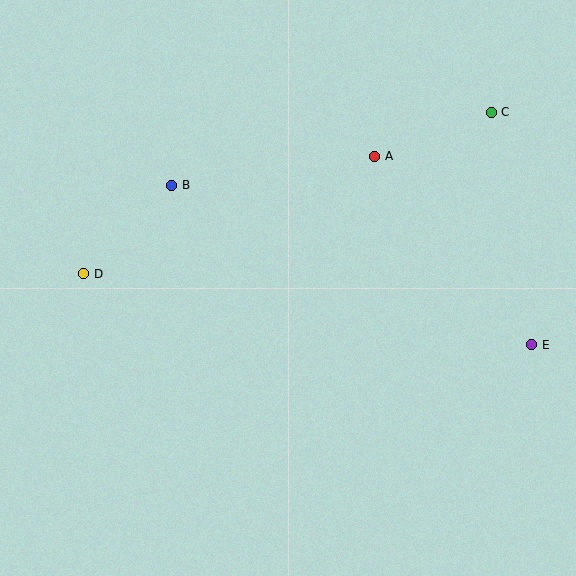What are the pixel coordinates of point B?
Point B is at (172, 186).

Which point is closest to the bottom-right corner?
Point E is closest to the bottom-right corner.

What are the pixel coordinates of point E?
Point E is at (532, 345).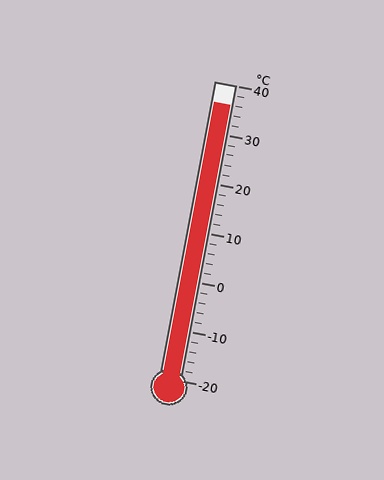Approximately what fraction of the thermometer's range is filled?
The thermometer is filled to approximately 95% of its range.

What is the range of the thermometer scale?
The thermometer scale ranges from -20°C to 40°C.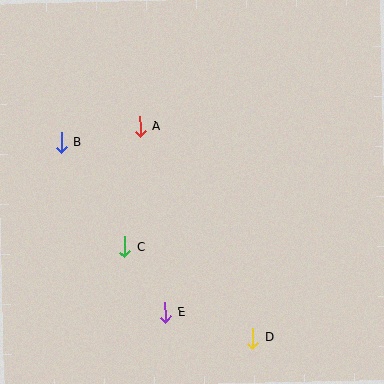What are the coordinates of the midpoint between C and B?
The midpoint between C and B is at (93, 195).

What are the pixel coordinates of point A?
Point A is at (140, 126).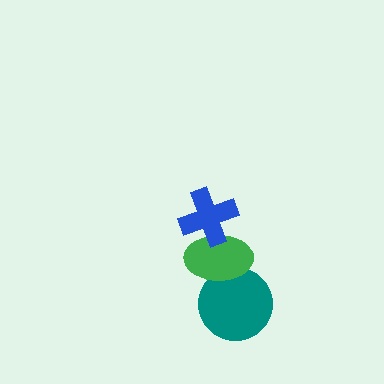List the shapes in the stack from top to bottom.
From top to bottom: the blue cross, the green ellipse, the teal circle.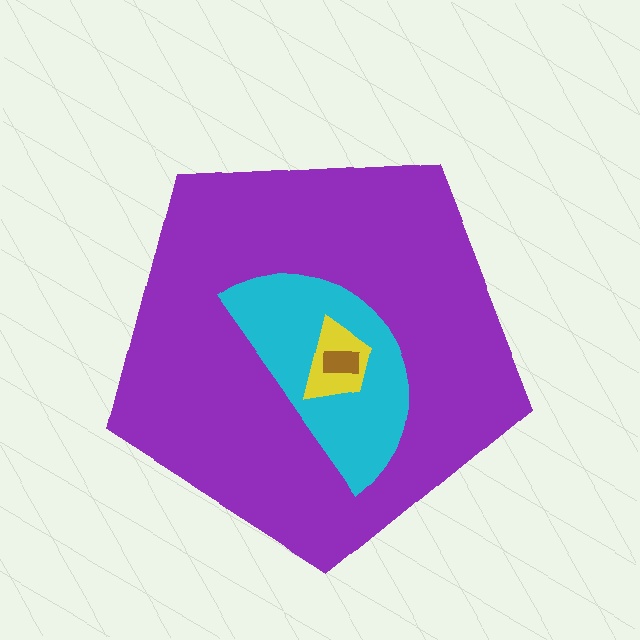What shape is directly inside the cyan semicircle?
The yellow trapezoid.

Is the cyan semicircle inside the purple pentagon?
Yes.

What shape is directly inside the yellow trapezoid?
The brown rectangle.